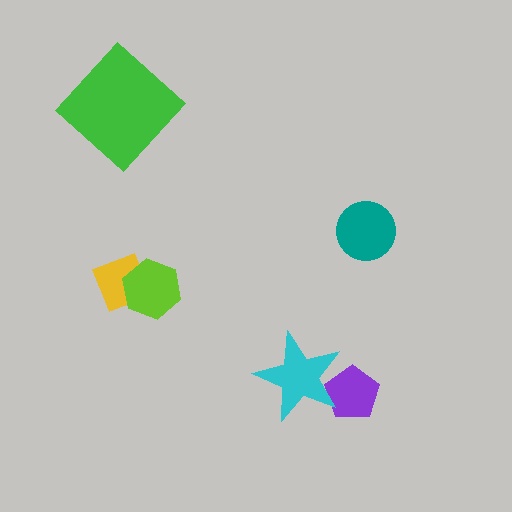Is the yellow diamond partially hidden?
Yes, it is partially covered by another shape.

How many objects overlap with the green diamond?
0 objects overlap with the green diamond.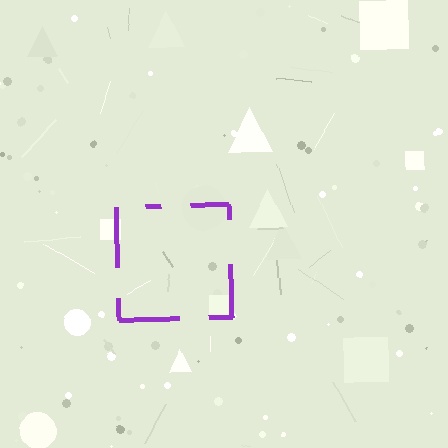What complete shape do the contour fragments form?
The contour fragments form a square.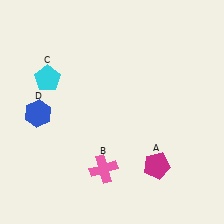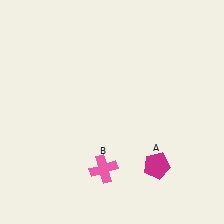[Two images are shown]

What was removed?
The blue hexagon (D), the cyan pentagon (C) were removed in Image 2.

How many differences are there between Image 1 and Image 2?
There are 2 differences between the two images.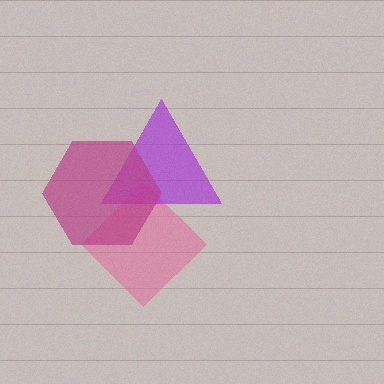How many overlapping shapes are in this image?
There are 3 overlapping shapes in the image.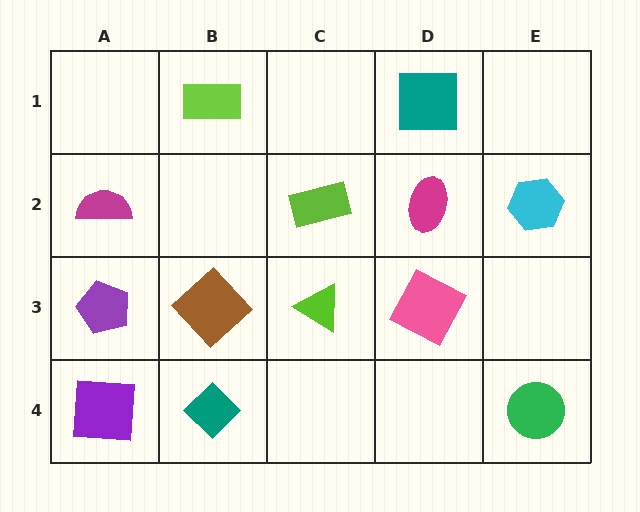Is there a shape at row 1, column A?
No, that cell is empty.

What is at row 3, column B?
A brown diamond.